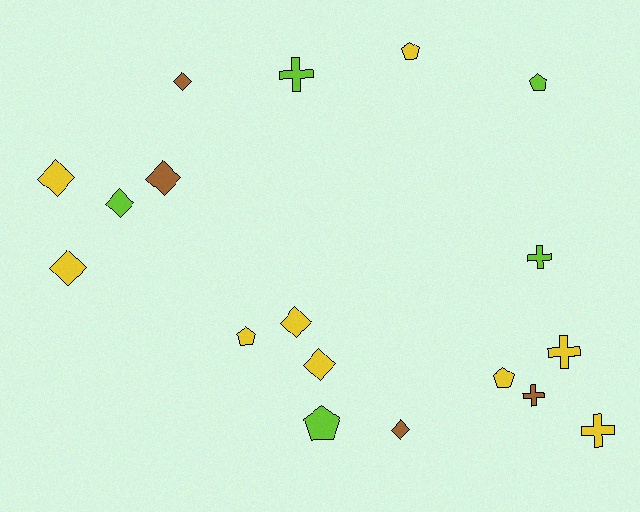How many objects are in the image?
There are 18 objects.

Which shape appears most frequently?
Diamond, with 8 objects.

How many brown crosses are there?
There is 1 brown cross.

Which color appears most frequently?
Yellow, with 9 objects.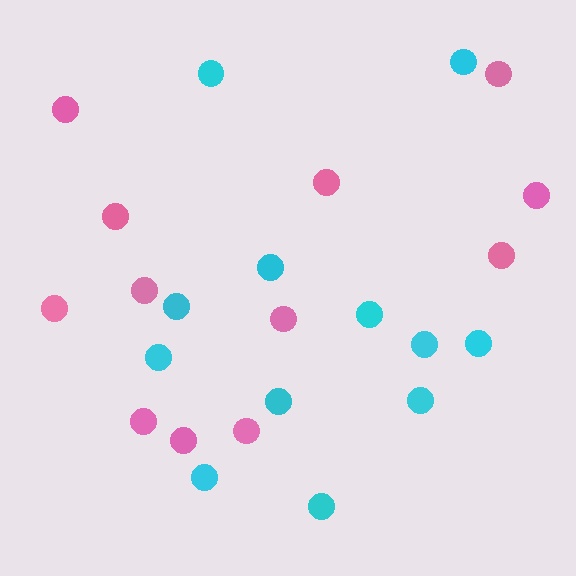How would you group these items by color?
There are 2 groups: one group of cyan circles (12) and one group of pink circles (12).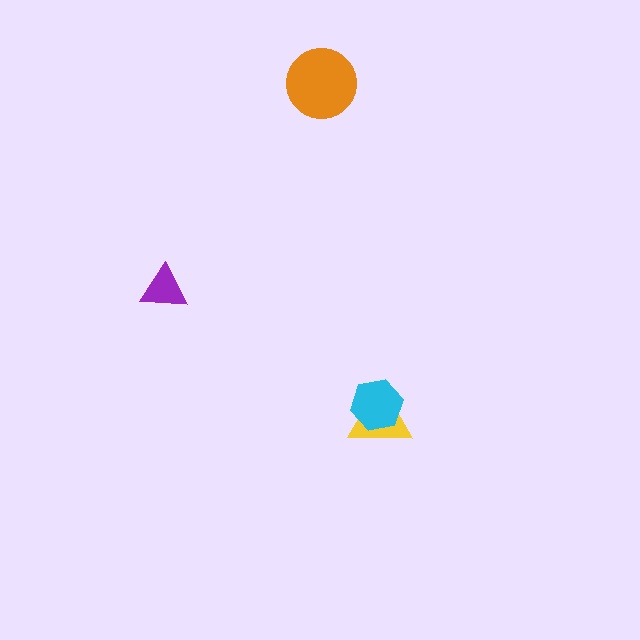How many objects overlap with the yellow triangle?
1 object overlaps with the yellow triangle.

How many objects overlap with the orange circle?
0 objects overlap with the orange circle.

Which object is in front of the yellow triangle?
The cyan hexagon is in front of the yellow triangle.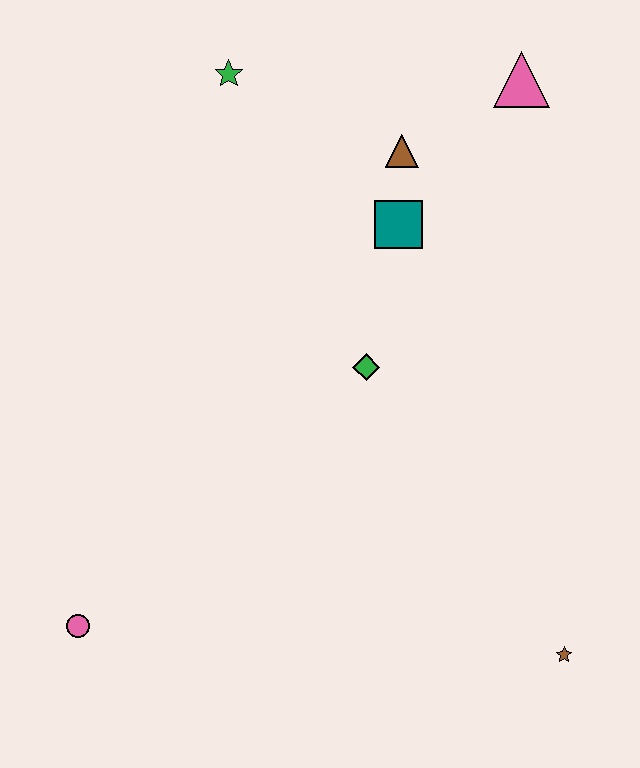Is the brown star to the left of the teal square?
No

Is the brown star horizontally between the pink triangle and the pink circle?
No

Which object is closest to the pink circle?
The green diamond is closest to the pink circle.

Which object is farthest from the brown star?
The green star is farthest from the brown star.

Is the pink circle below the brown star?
No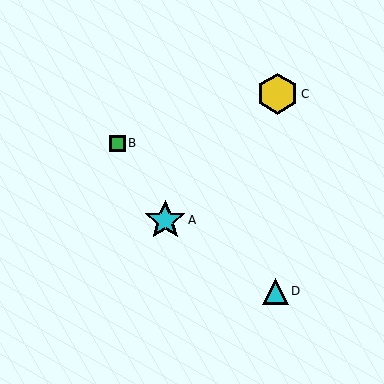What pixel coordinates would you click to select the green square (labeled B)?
Click at (117, 143) to select the green square B.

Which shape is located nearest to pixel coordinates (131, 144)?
The green square (labeled B) at (117, 143) is nearest to that location.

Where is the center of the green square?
The center of the green square is at (117, 143).